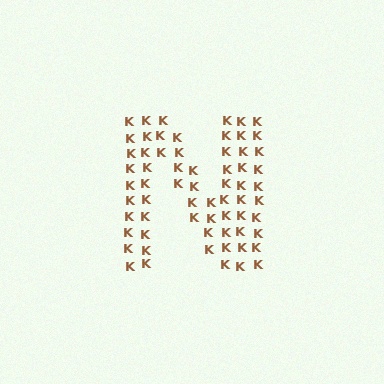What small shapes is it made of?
It is made of small letter K's.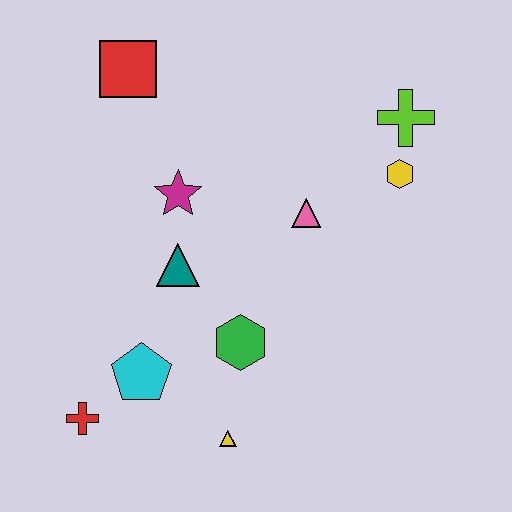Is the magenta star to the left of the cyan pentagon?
No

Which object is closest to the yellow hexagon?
The lime cross is closest to the yellow hexagon.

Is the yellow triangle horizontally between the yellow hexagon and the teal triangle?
Yes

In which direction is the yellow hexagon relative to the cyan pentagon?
The yellow hexagon is to the right of the cyan pentagon.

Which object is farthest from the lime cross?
The red cross is farthest from the lime cross.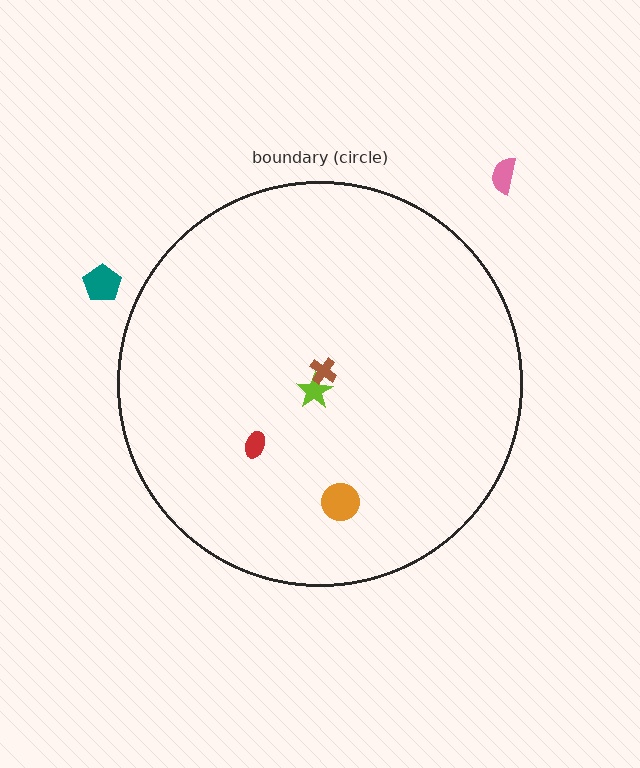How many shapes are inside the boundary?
4 inside, 2 outside.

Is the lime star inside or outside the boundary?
Inside.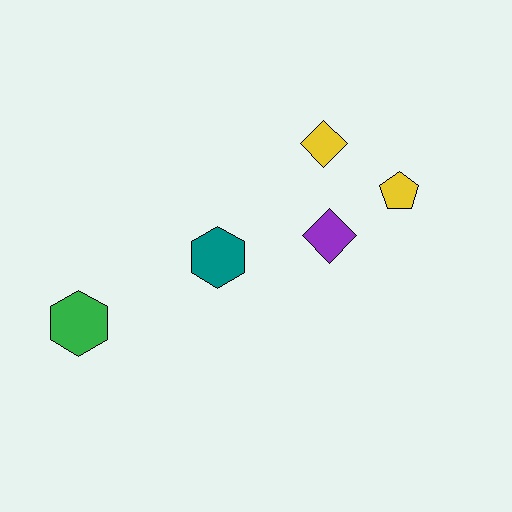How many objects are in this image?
There are 5 objects.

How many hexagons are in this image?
There are 2 hexagons.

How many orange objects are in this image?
There are no orange objects.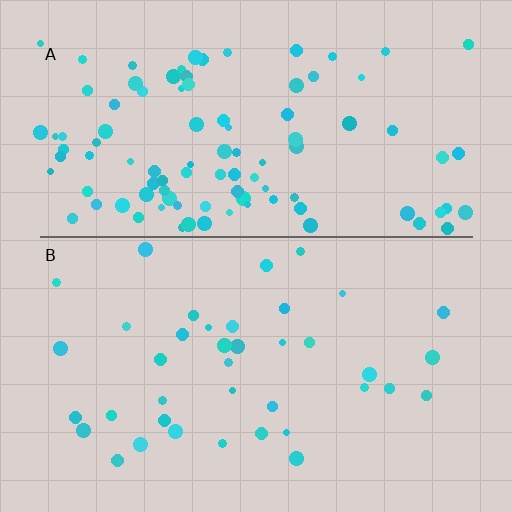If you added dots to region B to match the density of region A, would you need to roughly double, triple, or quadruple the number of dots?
Approximately triple.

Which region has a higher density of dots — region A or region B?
A (the top).